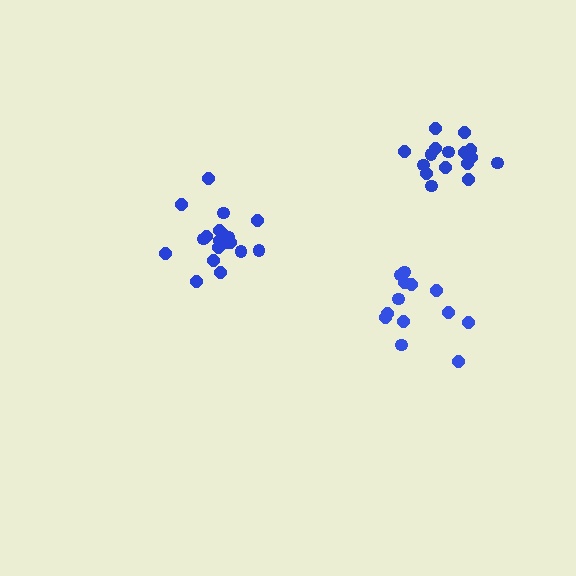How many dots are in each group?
Group 1: 19 dots, Group 2: 13 dots, Group 3: 16 dots (48 total).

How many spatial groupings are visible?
There are 3 spatial groupings.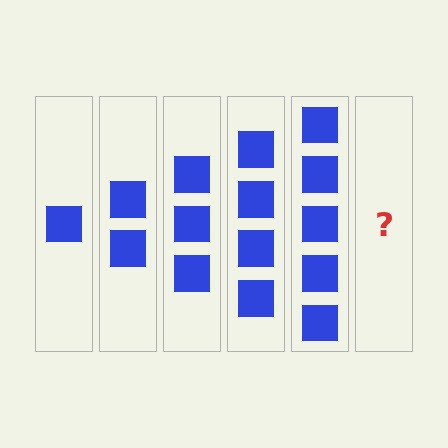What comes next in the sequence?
The next element should be 6 squares.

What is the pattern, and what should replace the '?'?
The pattern is that each step adds one more square. The '?' should be 6 squares.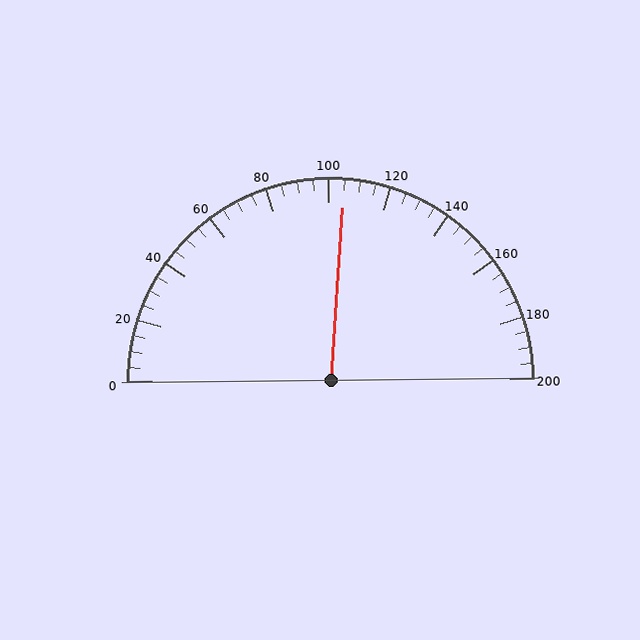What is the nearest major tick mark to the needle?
The nearest major tick mark is 100.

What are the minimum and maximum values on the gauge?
The gauge ranges from 0 to 200.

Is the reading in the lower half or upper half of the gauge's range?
The reading is in the upper half of the range (0 to 200).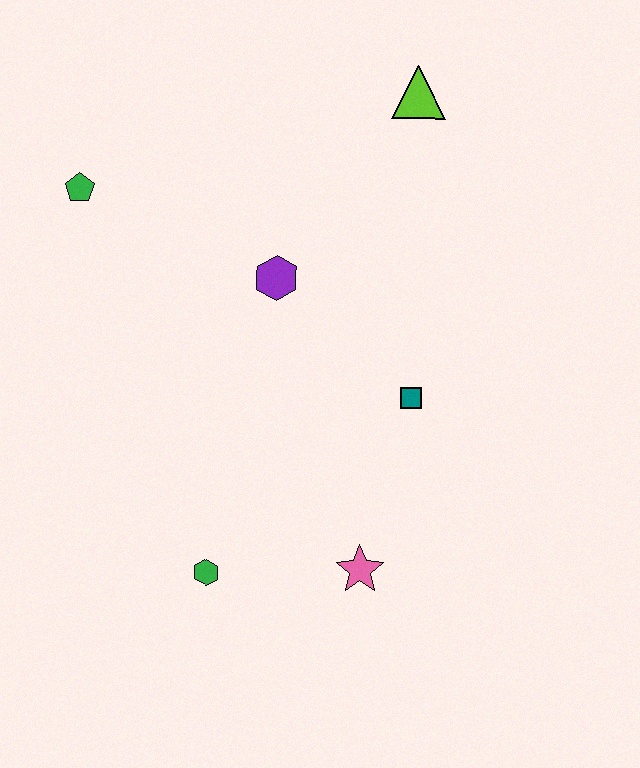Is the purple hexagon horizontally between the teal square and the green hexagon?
Yes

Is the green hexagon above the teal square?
No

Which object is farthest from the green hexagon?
The lime triangle is farthest from the green hexagon.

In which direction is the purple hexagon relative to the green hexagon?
The purple hexagon is above the green hexagon.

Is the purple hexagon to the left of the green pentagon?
No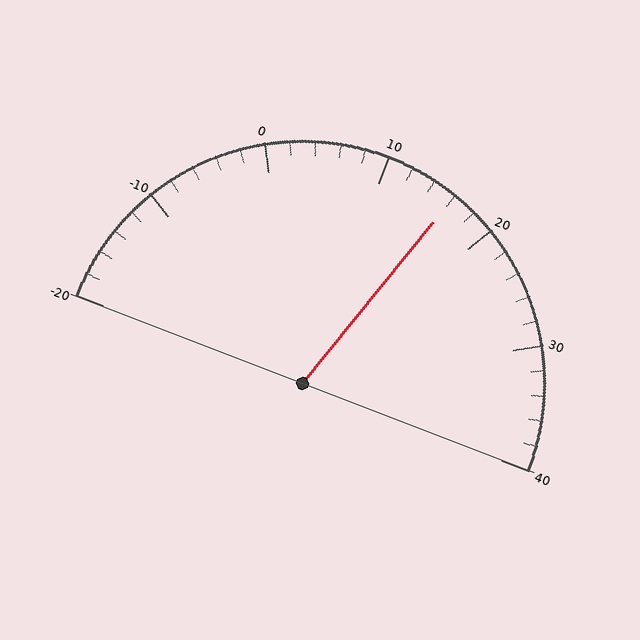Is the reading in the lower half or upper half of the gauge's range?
The reading is in the upper half of the range (-20 to 40).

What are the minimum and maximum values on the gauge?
The gauge ranges from -20 to 40.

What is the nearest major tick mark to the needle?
The nearest major tick mark is 20.